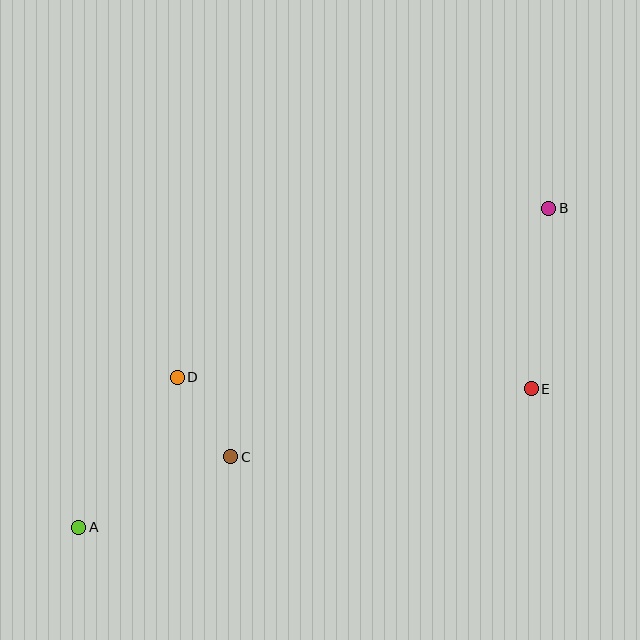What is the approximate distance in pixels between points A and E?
The distance between A and E is approximately 473 pixels.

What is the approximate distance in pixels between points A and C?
The distance between A and C is approximately 167 pixels.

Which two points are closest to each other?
Points C and D are closest to each other.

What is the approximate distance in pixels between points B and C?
The distance between B and C is approximately 404 pixels.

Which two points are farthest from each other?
Points A and B are farthest from each other.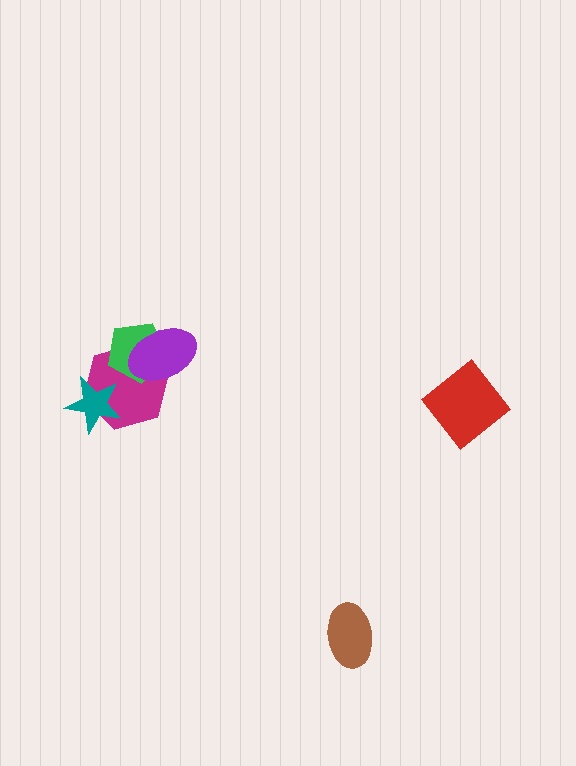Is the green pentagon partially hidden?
Yes, it is partially covered by another shape.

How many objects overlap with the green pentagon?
2 objects overlap with the green pentagon.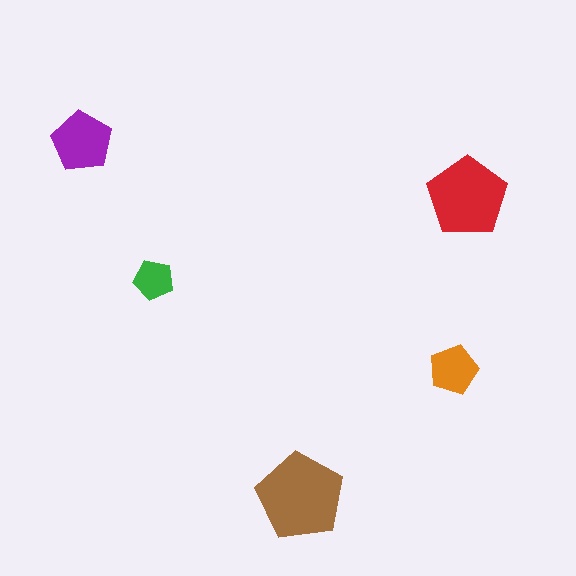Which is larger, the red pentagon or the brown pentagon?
The brown one.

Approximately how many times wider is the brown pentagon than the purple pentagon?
About 1.5 times wider.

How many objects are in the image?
There are 5 objects in the image.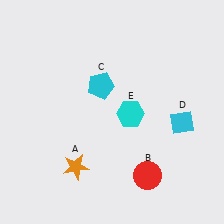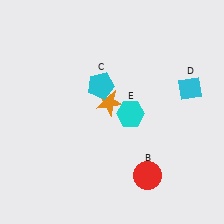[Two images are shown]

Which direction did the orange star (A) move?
The orange star (A) moved up.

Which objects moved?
The objects that moved are: the orange star (A), the cyan diamond (D).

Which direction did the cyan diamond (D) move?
The cyan diamond (D) moved up.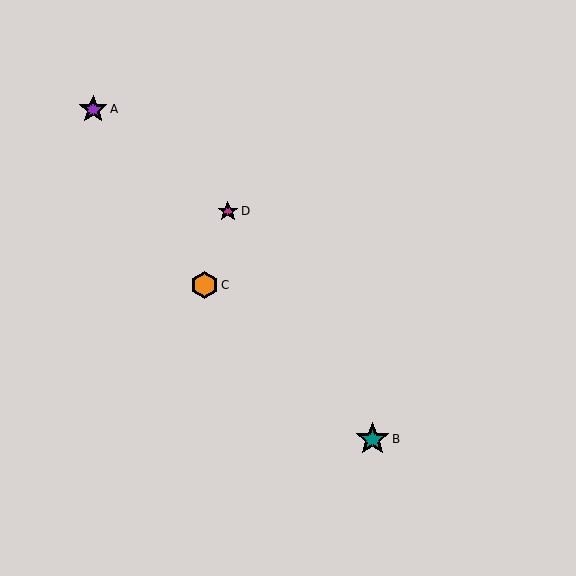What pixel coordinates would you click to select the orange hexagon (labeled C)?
Click at (205, 285) to select the orange hexagon C.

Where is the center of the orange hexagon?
The center of the orange hexagon is at (205, 285).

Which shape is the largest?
The teal star (labeled B) is the largest.